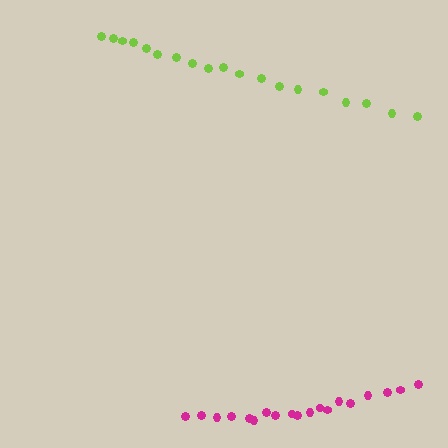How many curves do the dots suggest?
There are 2 distinct paths.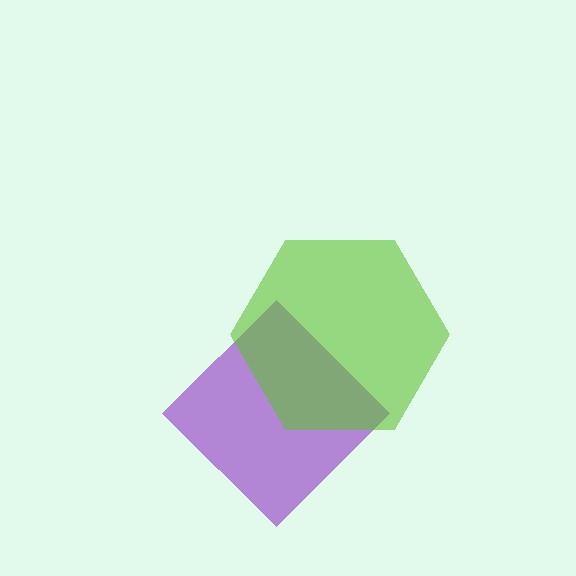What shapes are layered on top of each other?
The layered shapes are: a purple diamond, a lime hexagon.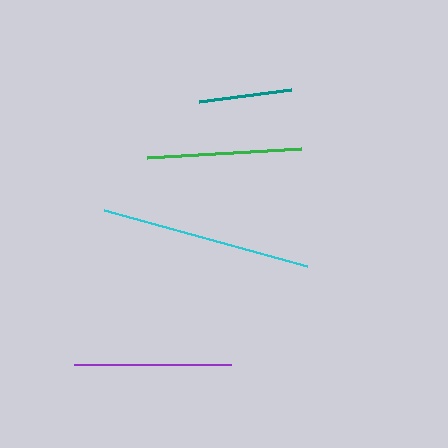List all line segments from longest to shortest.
From longest to shortest: cyan, purple, green, teal.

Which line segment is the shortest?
The teal line is the shortest at approximately 93 pixels.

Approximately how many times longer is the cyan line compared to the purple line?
The cyan line is approximately 1.3 times the length of the purple line.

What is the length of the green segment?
The green segment is approximately 154 pixels long.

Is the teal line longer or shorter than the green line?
The green line is longer than the teal line.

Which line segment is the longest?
The cyan line is the longest at approximately 211 pixels.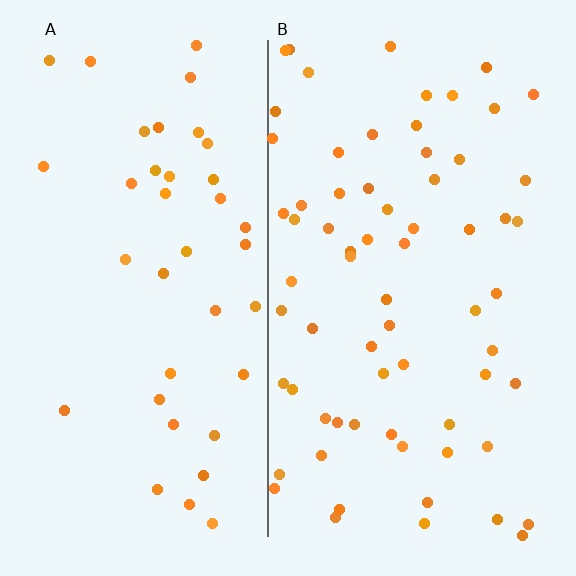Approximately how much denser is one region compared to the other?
Approximately 1.7× — region B over region A.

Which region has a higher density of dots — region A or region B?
B (the right).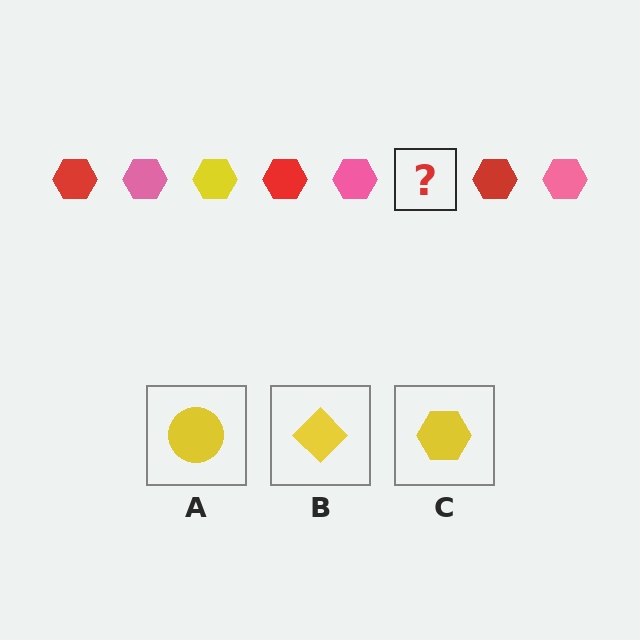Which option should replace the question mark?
Option C.